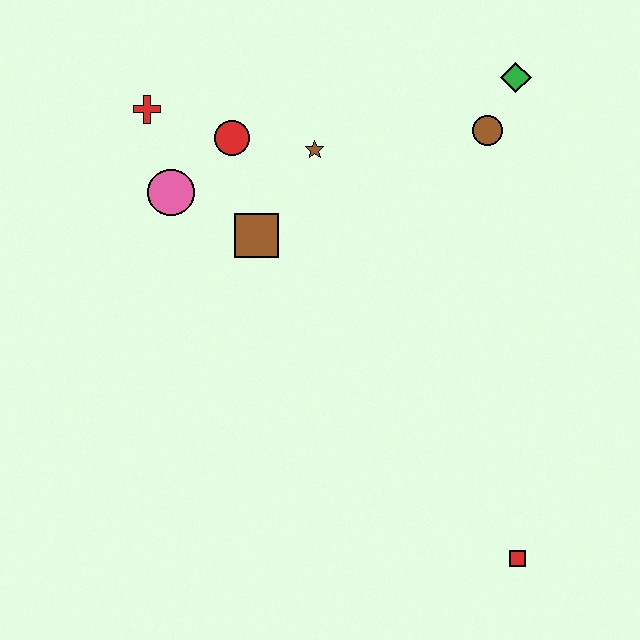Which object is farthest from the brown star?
The red square is farthest from the brown star.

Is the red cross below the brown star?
No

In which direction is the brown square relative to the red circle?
The brown square is below the red circle.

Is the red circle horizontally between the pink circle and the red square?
Yes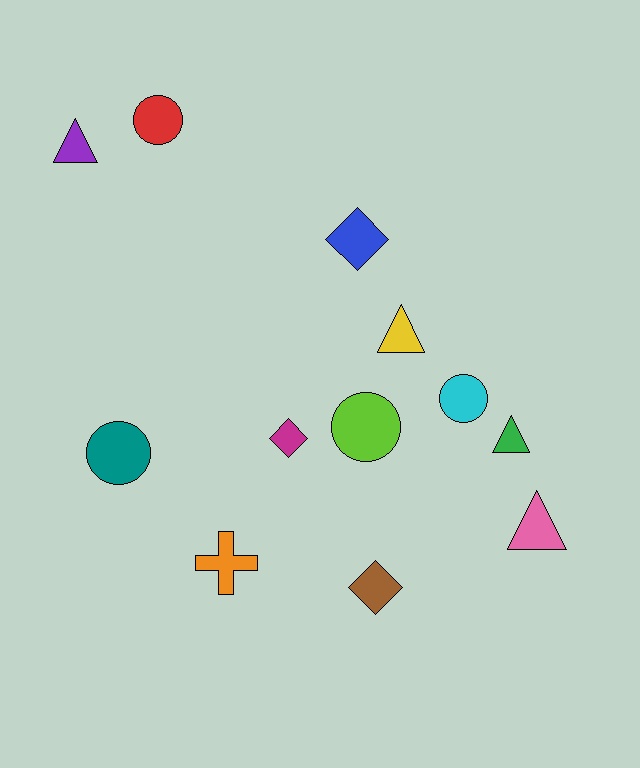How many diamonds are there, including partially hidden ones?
There are 3 diamonds.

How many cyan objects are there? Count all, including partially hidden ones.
There is 1 cyan object.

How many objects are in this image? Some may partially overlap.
There are 12 objects.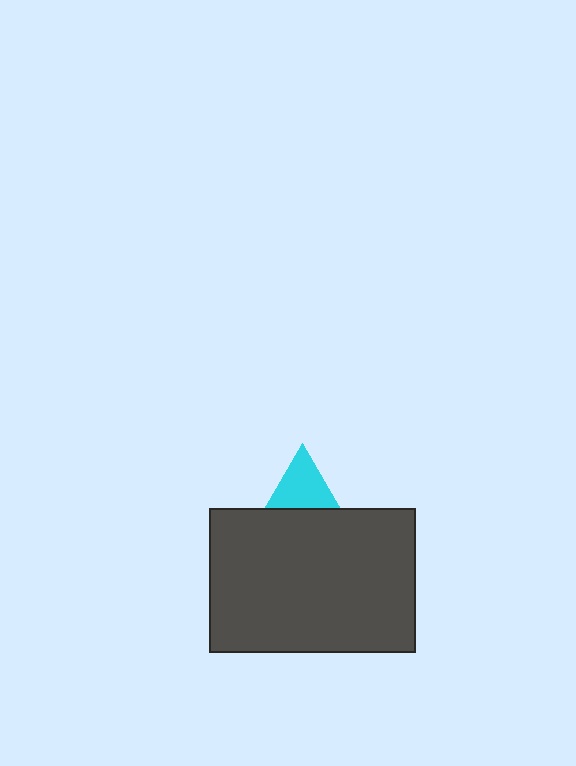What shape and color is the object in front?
The object in front is a dark gray rectangle.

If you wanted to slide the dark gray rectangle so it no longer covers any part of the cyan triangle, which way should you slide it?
Slide it down — that is the most direct way to separate the two shapes.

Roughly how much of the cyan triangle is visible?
A small part of it is visible (roughly 36%).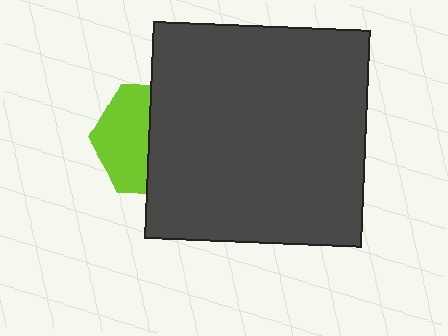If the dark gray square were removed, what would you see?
You would see the complete lime hexagon.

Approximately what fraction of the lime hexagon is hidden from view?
Roughly 53% of the lime hexagon is hidden behind the dark gray square.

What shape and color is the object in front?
The object in front is a dark gray square.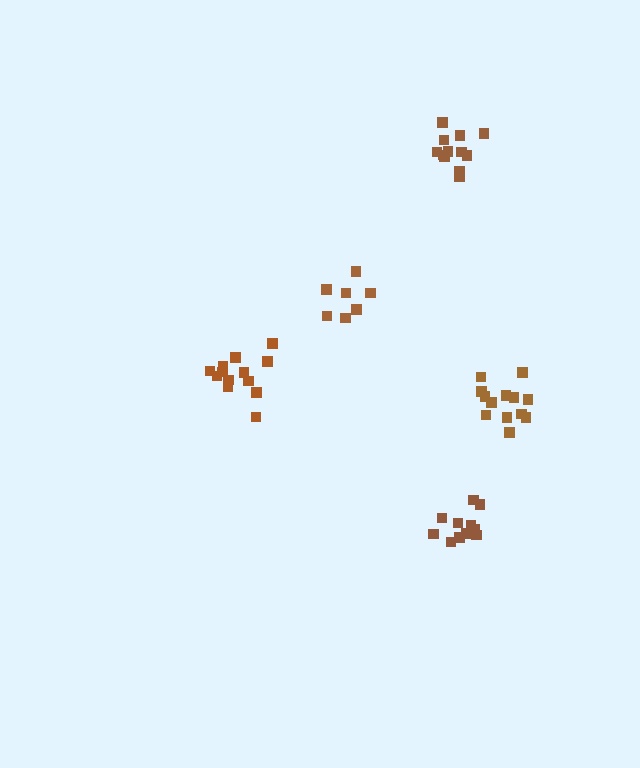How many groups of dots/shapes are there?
There are 5 groups.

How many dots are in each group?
Group 1: 13 dots, Group 2: 12 dots, Group 3: 13 dots, Group 4: 11 dots, Group 5: 7 dots (56 total).